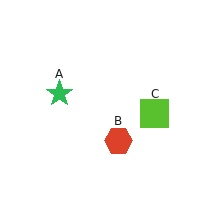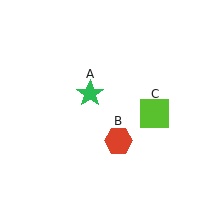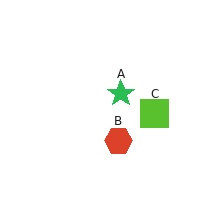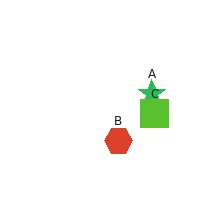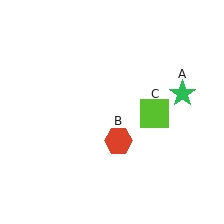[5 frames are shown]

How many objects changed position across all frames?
1 object changed position: green star (object A).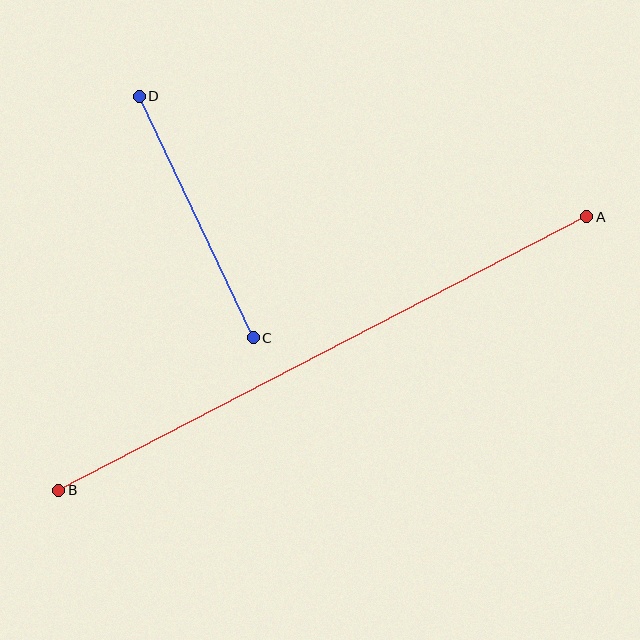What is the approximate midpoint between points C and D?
The midpoint is at approximately (196, 217) pixels.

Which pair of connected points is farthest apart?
Points A and B are farthest apart.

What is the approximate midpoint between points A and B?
The midpoint is at approximately (323, 354) pixels.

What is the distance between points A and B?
The distance is approximately 595 pixels.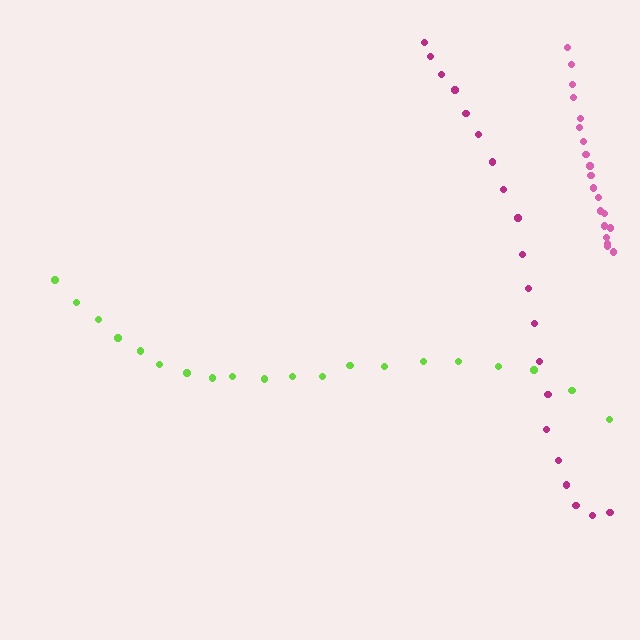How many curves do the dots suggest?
There are 3 distinct paths.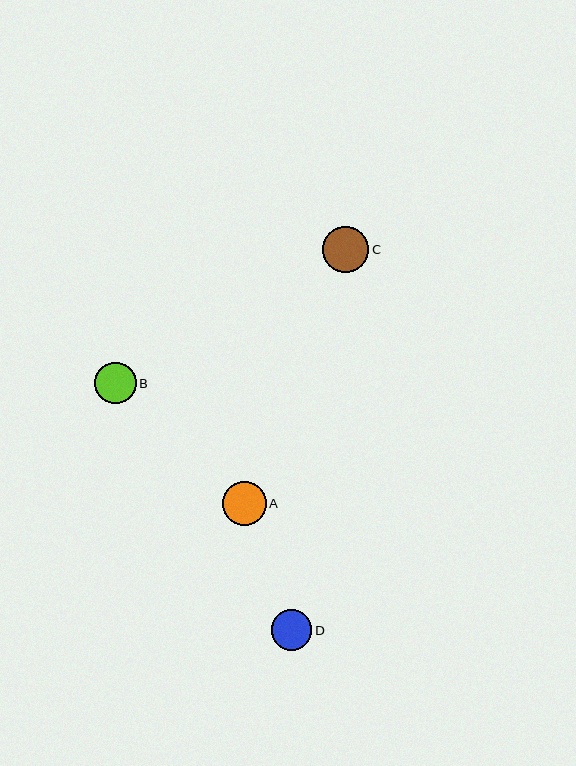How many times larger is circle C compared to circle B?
Circle C is approximately 1.1 times the size of circle B.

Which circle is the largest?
Circle C is the largest with a size of approximately 46 pixels.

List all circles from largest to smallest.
From largest to smallest: C, A, B, D.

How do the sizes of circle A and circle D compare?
Circle A and circle D are approximately the same size.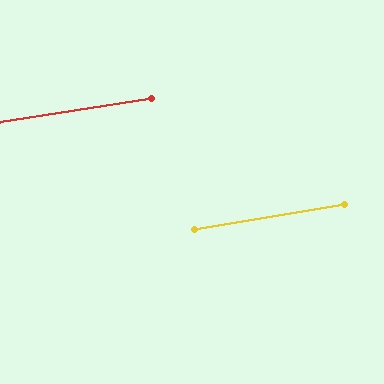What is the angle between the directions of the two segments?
Approximately 1 degree.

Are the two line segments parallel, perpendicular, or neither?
Parallel — their directions differ by only 0.6°.